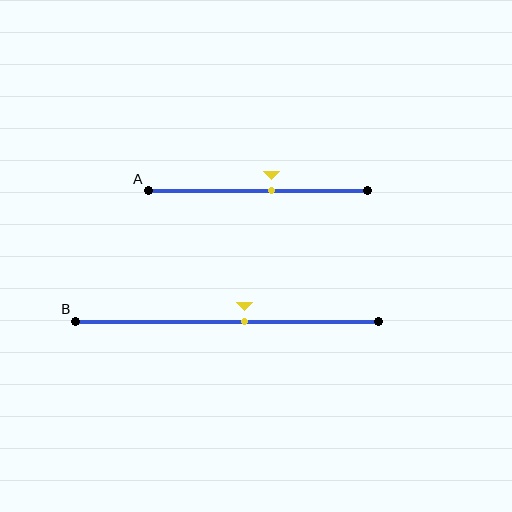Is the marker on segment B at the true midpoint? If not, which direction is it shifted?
No, the marker on segment B is shifted to the right by about 6% of the segment length.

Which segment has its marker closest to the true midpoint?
Segment B has its marker closest to the true midpoint.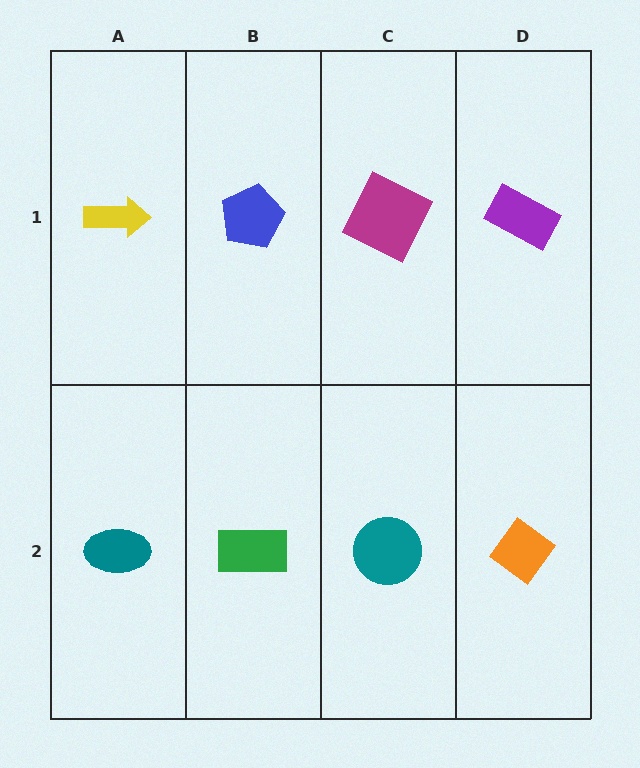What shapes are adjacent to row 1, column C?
A teal circle (row 2, column C), a blue pentagon (row 1, column B), a purple rectangle (row 1, column D).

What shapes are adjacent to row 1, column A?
A teal ellipse (row 2, column A), a blue pentagon (row 1, column B).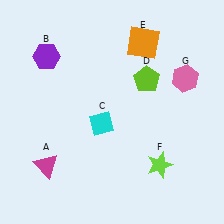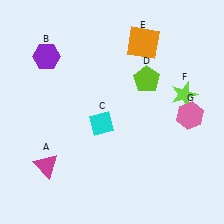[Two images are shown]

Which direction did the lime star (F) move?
The lime star (F) moved up.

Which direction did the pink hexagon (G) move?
The pink hexagon (G) moved down.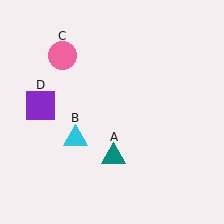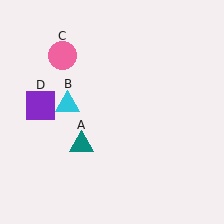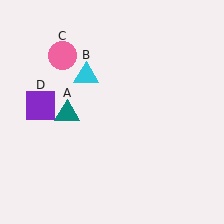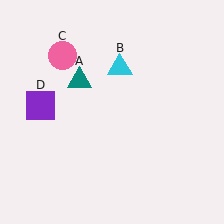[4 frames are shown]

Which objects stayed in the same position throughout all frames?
Pink circle (object C) and purple square (object D) remained stationary.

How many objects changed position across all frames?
2 objects changed position: teal triangle (object A), cyan triangle (object B).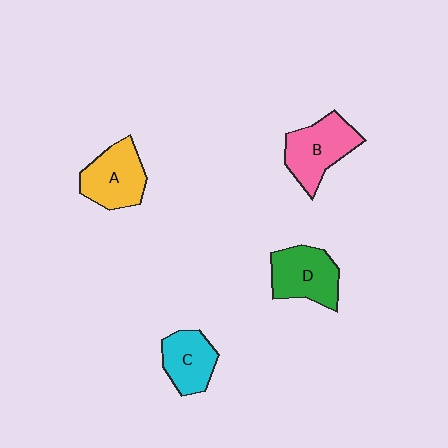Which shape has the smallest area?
Shape C (cyan).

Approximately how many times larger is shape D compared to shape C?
Approximately 1.2 times.